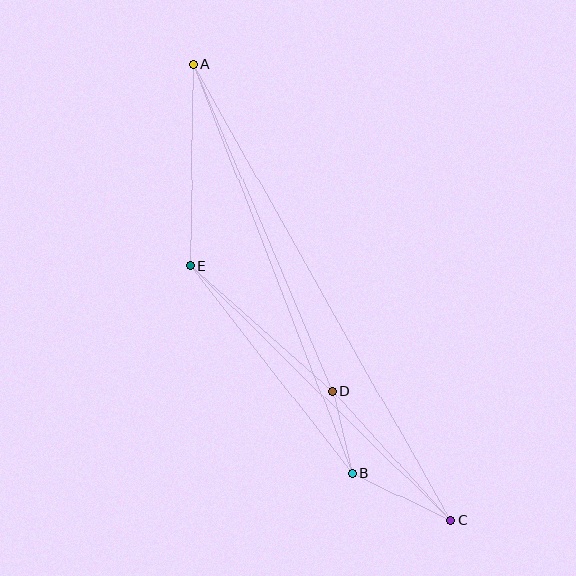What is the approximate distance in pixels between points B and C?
The distance between B and C is approximately 109 pixels.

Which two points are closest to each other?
Points B and D are closest to each other.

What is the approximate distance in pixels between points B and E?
The distance between B and E is approximately 263 pixels.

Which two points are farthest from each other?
Points A and C are farthest from each other.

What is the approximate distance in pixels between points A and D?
The distance between A and D is approximately 355 pixels.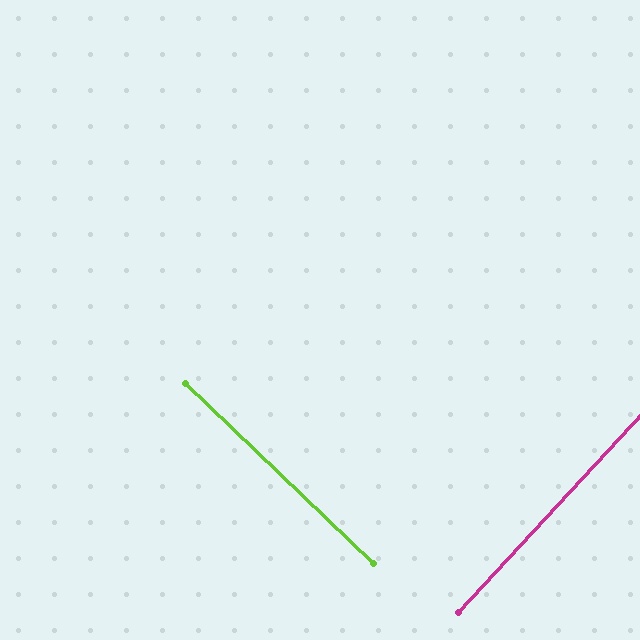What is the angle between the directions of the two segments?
Approximately 89 degrees.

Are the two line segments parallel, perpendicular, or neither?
Perpendicular — they meet at approximately 89°.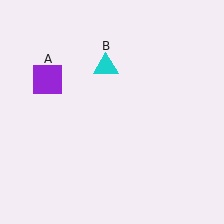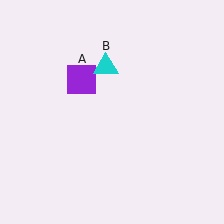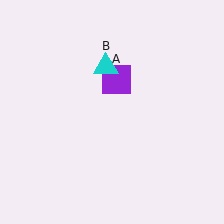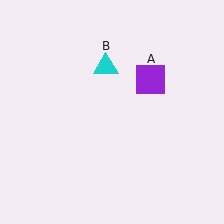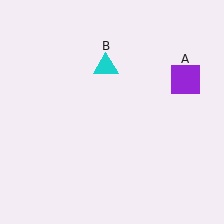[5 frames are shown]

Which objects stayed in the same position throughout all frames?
Cyan triangle (object B) remained stationary.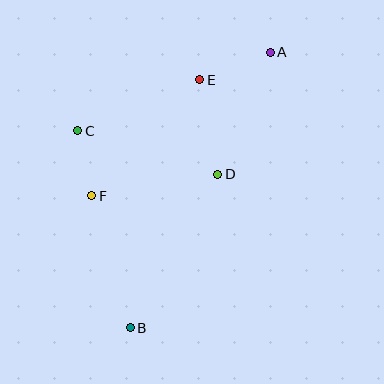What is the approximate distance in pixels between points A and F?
The distance between A and F is approximately 229 pixels.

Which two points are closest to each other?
Points C and F are closest to each other.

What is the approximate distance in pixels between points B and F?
The distance between B and F is approximately 137 pixels.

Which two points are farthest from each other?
Points A and B are farthest from each other.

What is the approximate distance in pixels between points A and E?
The distance between A and E is approximately 76 pixels.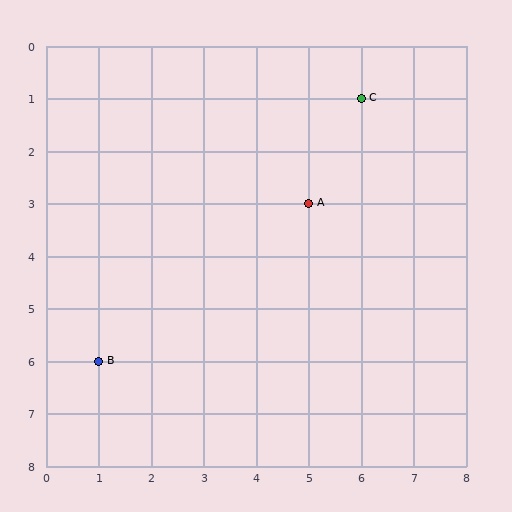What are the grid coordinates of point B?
Point B is at grid coordinates (1, 6).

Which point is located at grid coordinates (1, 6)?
Point B is at (1, 6).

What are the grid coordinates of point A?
Point A is at grid coordinates (5, 3).